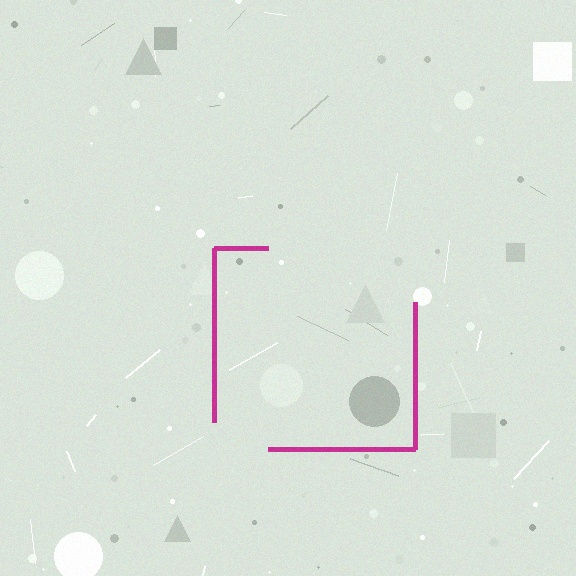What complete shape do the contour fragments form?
The contour fragments form a square.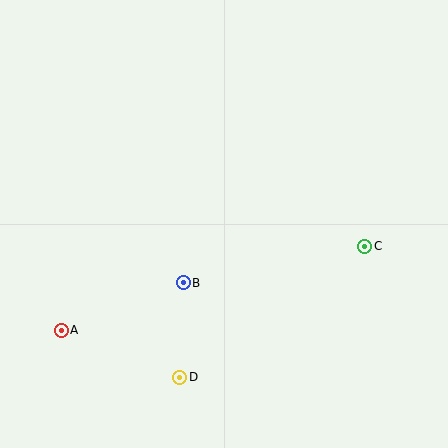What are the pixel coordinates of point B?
Point B is at (183, 283).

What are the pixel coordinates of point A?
Point A is at (61, 330).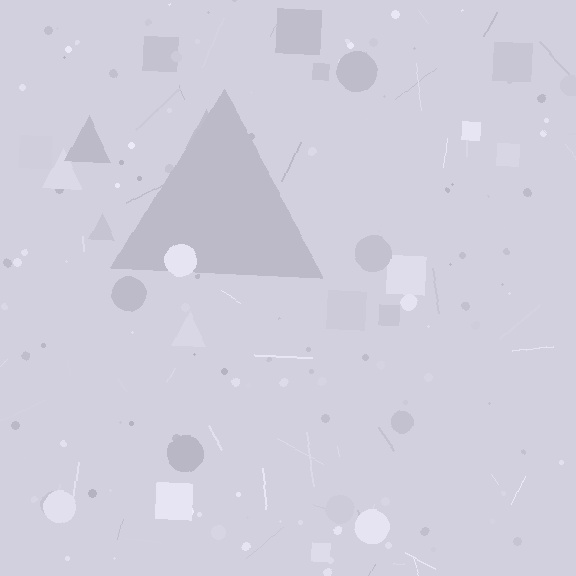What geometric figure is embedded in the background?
A triangle is embedded in the background.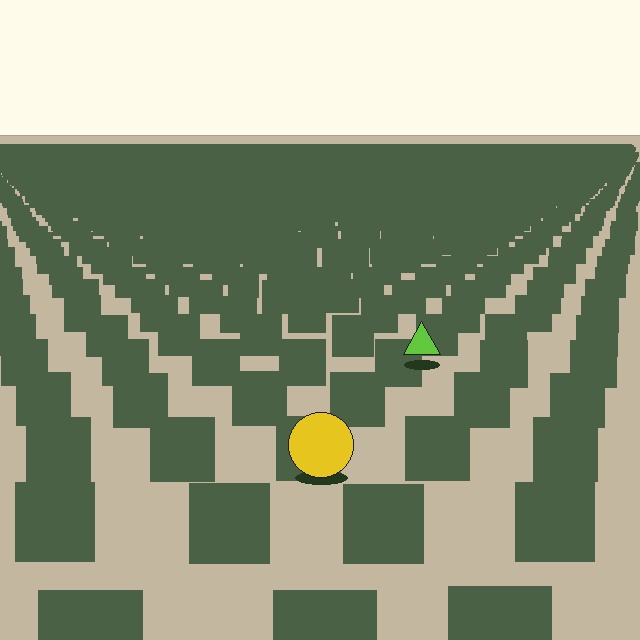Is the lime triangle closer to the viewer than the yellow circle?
No. The yellow circle is closer — you can tell from the texture gradient: the ground texture is coarser near it.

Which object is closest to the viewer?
The yellow circle is closest. The texture marks near it are larger and more spread out.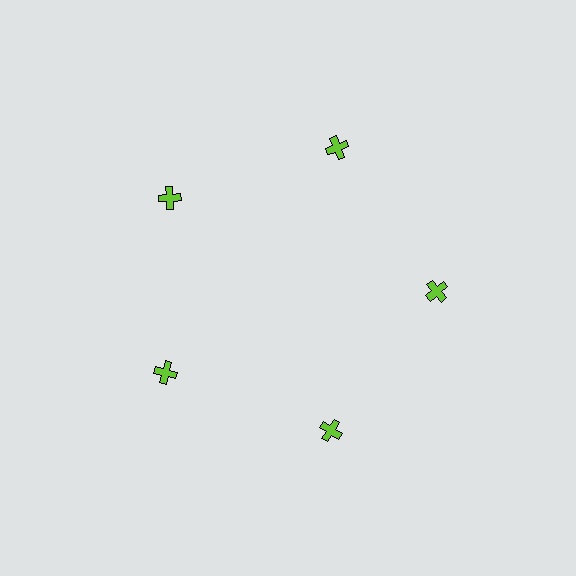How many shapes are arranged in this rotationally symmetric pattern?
There are 5 shapes, arranged in 5 groups of 1.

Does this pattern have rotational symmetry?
Yes, this pattern has 5-fold rotational symmetry. It looks the same after rotating 72 degrees around the center.